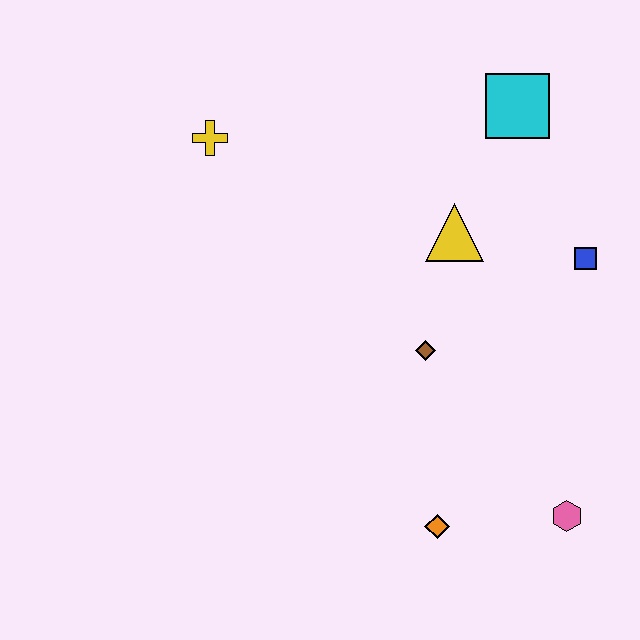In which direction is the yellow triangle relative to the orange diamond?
The yellow triangle is above the orange diamond.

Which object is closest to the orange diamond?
The pink hexagon is closest to the orange diamond.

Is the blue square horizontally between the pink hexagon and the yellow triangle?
No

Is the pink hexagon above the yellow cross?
No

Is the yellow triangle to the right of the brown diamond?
Yes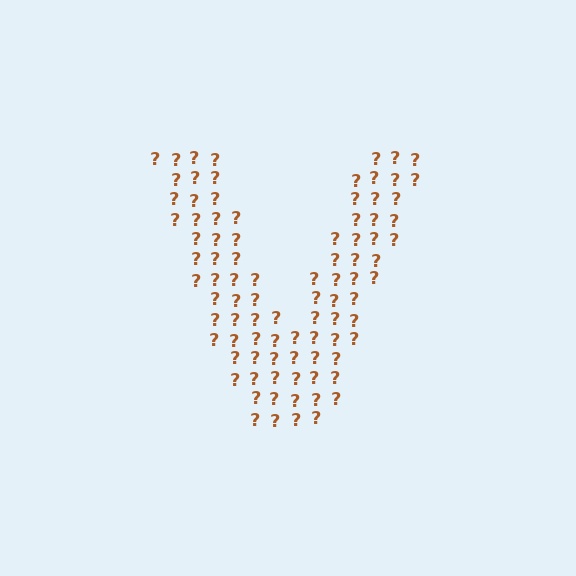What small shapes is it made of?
It is made of small question marks.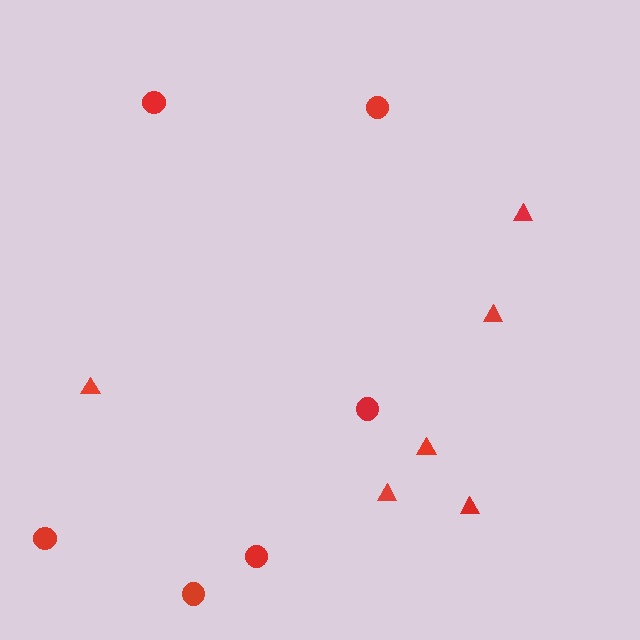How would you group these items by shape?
There are 2 groups: one group of circles (6) and one group of triangles (6).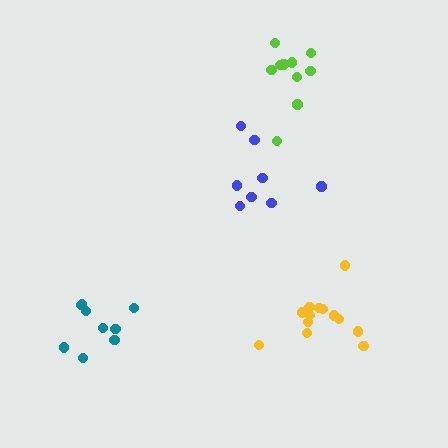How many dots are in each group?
Group 1: 9 dots, Group 2: 13 dots, Group 3: 10 dots, Group 4: 8 dots (40 total).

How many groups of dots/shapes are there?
There are 4 groups.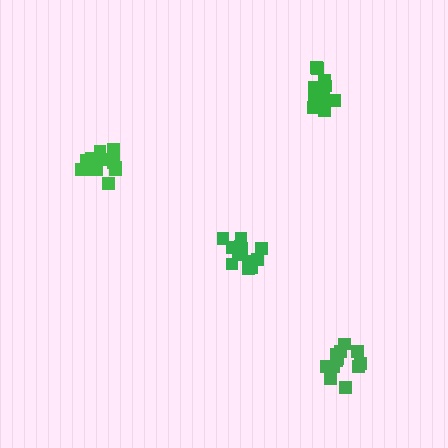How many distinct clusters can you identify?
There are 4 distinct clusters.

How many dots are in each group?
Group 1: 13 dots, Group 2: 14 dots, Group 3: 14 dots, Group 4: 13 dots (54 total).